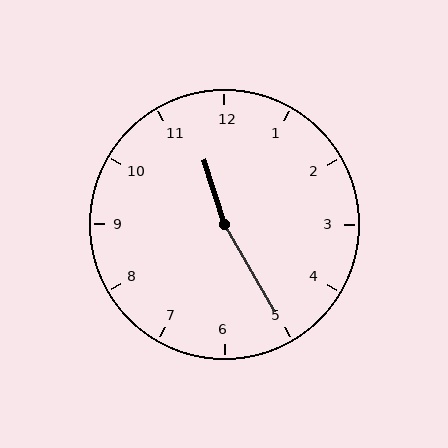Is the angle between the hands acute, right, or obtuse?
It is obtuse.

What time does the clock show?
11:25.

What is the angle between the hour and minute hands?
Approximately 168 degrees.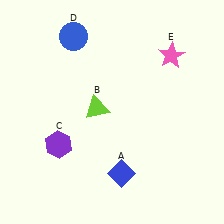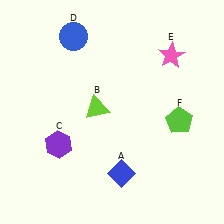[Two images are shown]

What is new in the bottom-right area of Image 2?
A lime pentagon (F) was added in the bottom-right area of Image 2.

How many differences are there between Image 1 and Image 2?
There is 1 difference between the two images.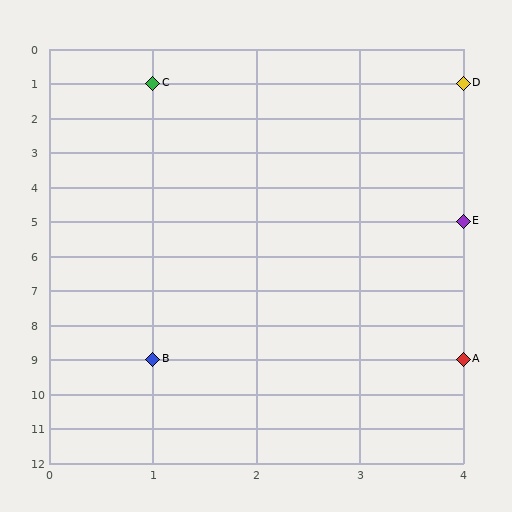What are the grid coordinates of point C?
Point C is at grid coordinates (1, 1).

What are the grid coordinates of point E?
Point E is at grid coordinates (4, 5).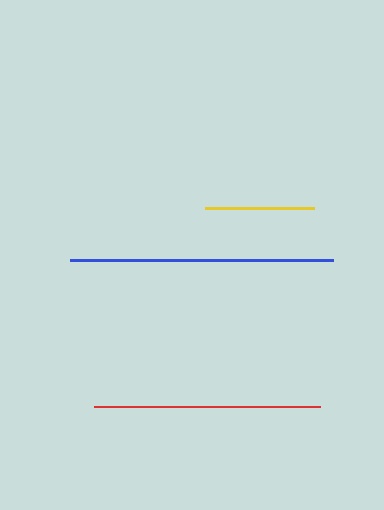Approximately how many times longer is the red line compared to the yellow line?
The red line is approximately 2.1 times the length of the yellow line.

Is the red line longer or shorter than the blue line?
The blue line is longer than the red line.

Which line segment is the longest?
The blue line is the longest at approximately 262 pixels.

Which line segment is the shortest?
The yellow line is the shortest at approximately 109 pixels.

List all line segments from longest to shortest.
From longest to shortest: blue, red, yellow.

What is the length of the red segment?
The red segment is approximately 226 pixels long.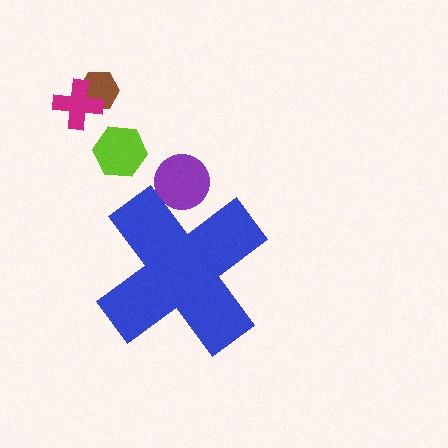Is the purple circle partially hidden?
Yes, the purple circle is partially hidden behind the blue cross.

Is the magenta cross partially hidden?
No, the magenta cross is fully visible.